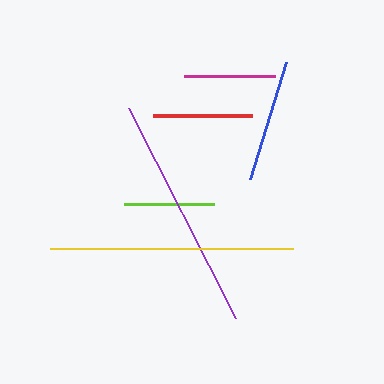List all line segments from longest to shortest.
From longest to shortest: yellow, purple, blue, red, magenta, lime.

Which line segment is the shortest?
The lime line is the shortest at approximately 90 pixels.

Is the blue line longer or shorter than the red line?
The blue line is longer than the red line.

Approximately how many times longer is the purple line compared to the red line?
The purple line is approximately 2.4 times the length of the red line.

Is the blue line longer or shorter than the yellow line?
The yellow line is longer than the blue line.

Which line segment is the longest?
The yellow line is the longest at approximately 242 pixels.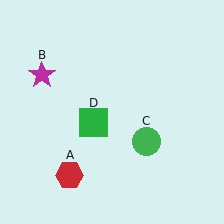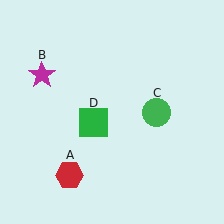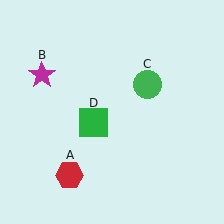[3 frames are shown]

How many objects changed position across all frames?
1 object changed position: green circle (object C).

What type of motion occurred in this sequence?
The green circle (object C) rotated counterclockwise around the center of the scene.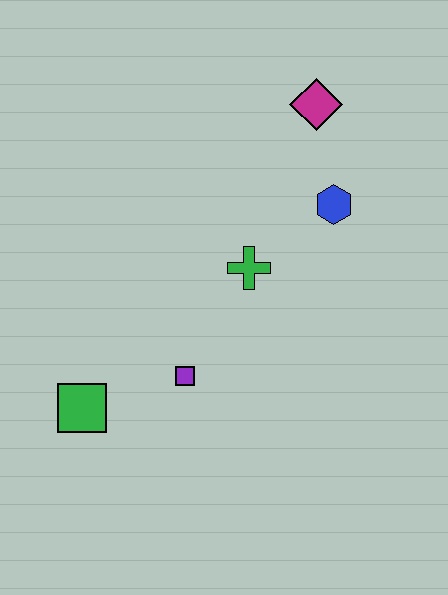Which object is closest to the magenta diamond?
The blue hexagon is closest to the magenta diamond.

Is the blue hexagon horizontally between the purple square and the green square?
No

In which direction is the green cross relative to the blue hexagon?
The green cross is to the left of the blue hexagon.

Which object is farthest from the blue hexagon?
The green square is farthest from the blue hexagon.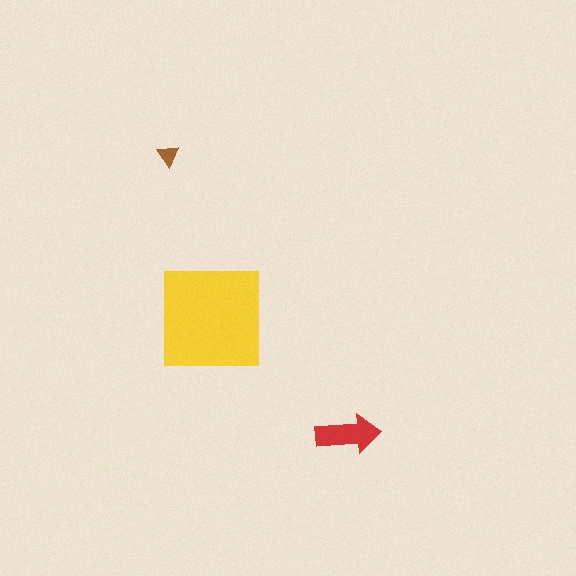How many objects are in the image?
There are 3 objects in the image.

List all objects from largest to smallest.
The yellow square, the red arrow, the brown triangle.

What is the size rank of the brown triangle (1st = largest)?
3rd.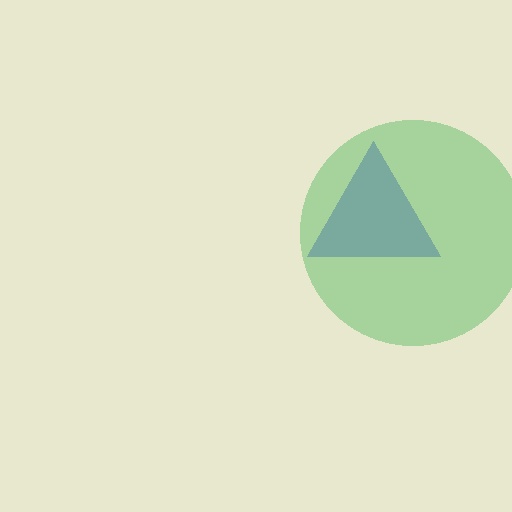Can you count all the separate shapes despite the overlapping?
Yes, there are 2 separate shapes.